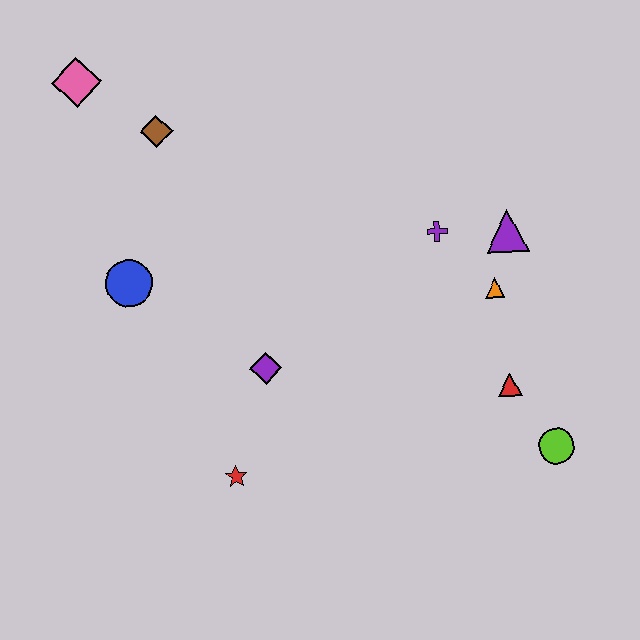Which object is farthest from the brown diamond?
The lime circle is farthest from the brown diamond.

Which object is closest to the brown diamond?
The pink diamond is closest to the brown diamond.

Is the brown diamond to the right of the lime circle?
No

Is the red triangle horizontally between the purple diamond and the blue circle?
No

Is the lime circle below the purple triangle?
Yes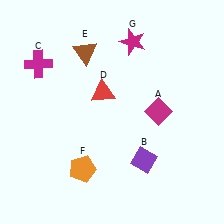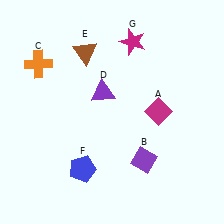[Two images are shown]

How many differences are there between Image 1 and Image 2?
There are 3 differences between the two images.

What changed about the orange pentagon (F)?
In Image 1, F is orange. In Image 2, it changed to blue.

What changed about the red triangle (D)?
In Image 1, D is red. In Image 2, it changed to purple.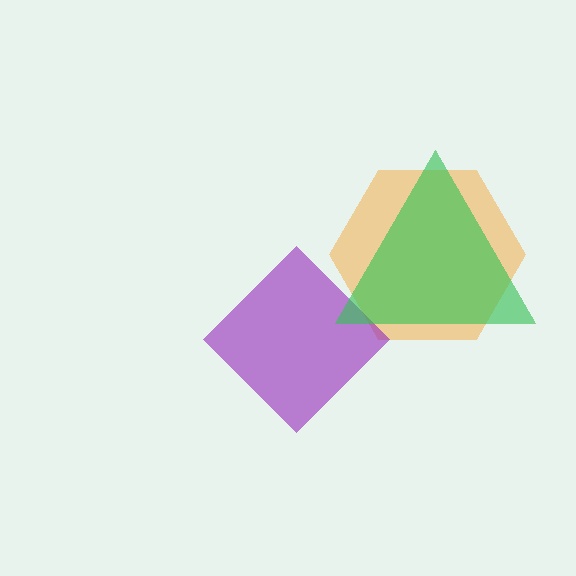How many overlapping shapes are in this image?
There are 3 overlapping shapes in the image.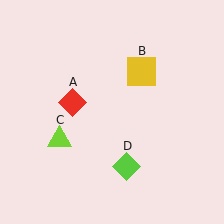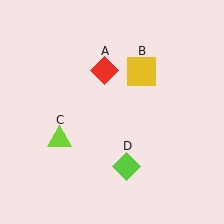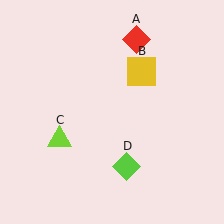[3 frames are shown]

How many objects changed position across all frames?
1 object changed position: red diamond (object A).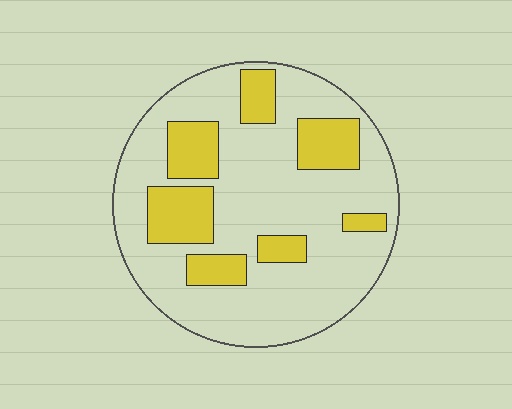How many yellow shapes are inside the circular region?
7.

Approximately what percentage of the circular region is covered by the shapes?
Approximately 25%.